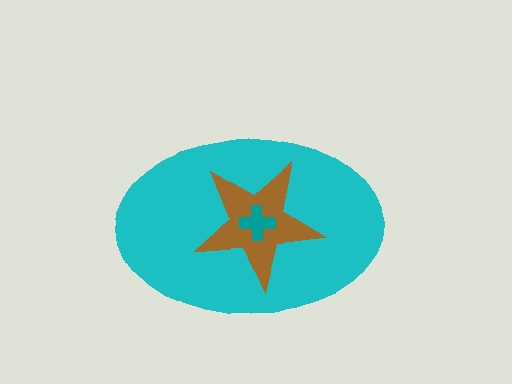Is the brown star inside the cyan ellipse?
Yes.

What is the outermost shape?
The cyan ellipse.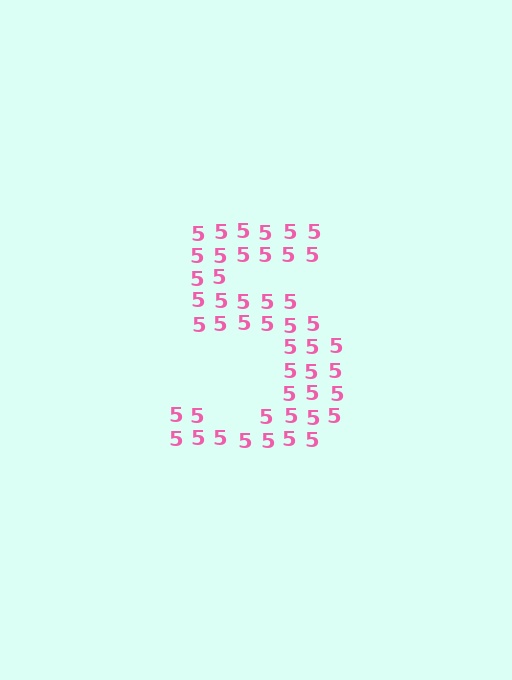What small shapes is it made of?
It is made of small digit 5's.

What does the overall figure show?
The overall figure shows the digit 5.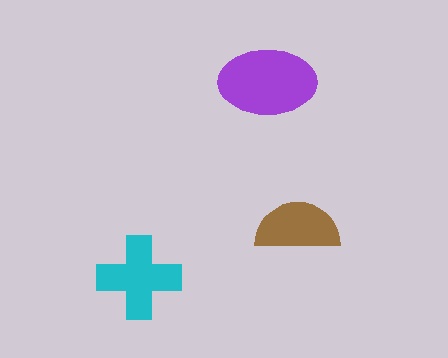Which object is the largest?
The purple ellipse.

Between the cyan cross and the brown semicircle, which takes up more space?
The cyan cross.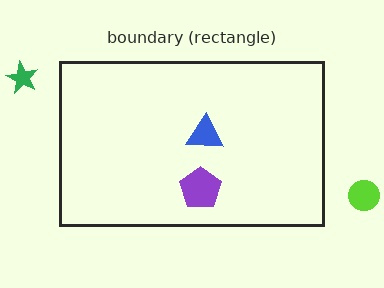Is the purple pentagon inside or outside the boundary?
Inside.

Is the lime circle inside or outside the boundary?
Outside.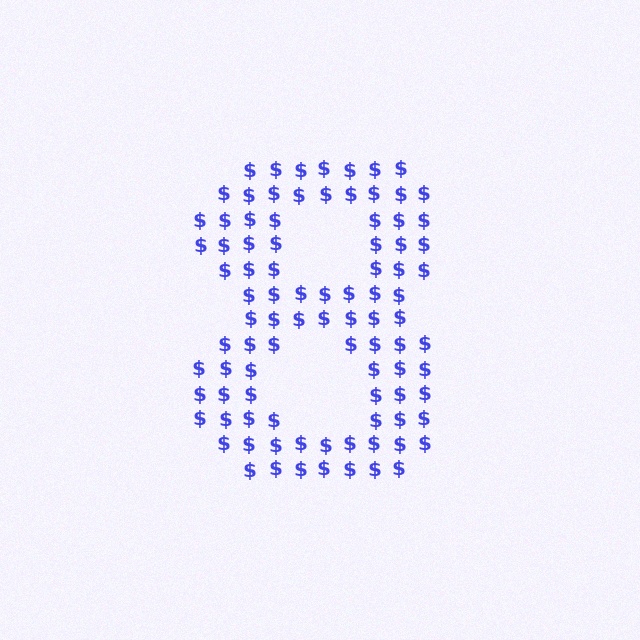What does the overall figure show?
The overall figure shows the digit 8.